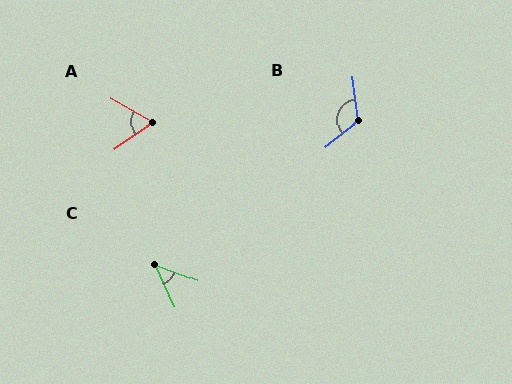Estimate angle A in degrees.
Approximately 65 degrees.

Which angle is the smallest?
C, at approximately 46 degrees.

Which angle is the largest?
B, at approximately 122 degrees.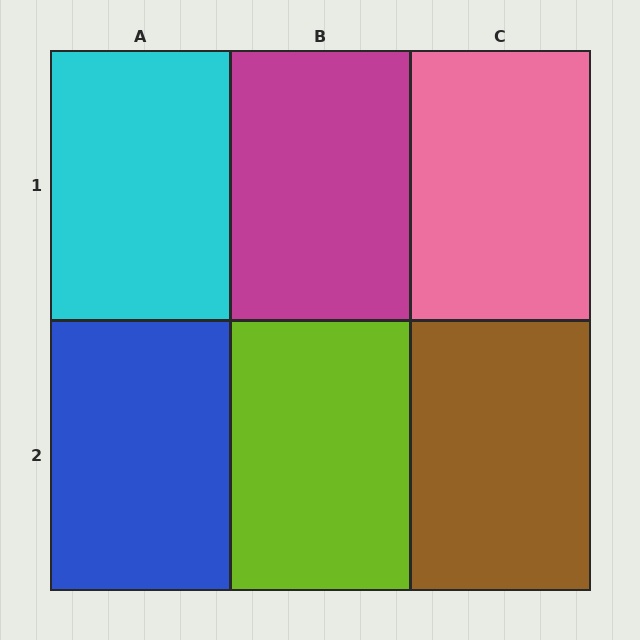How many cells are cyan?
1 cell is cyan.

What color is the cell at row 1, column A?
Cyan.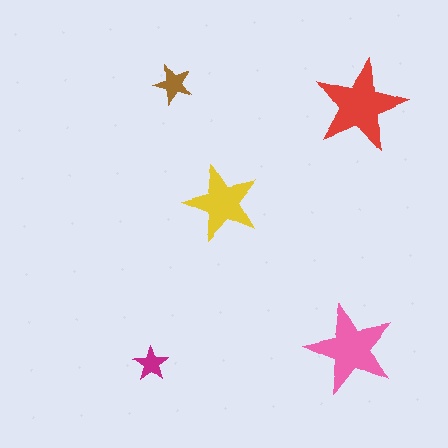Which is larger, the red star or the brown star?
The red one.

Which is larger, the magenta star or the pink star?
The pink one.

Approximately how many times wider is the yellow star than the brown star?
About 2 times wider.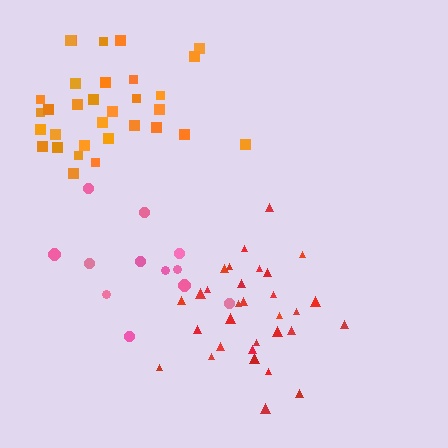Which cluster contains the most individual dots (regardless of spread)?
Orange (33).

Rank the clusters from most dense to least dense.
red, orange, pink.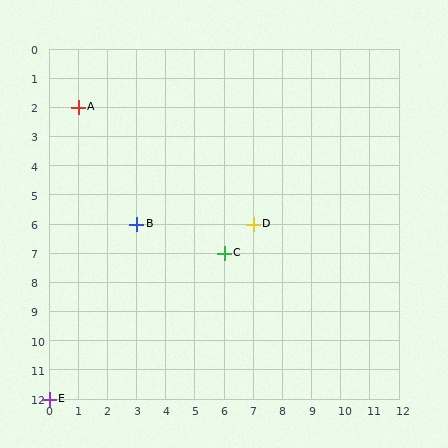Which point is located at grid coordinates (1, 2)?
Point A is at (1, 2).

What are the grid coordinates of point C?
Point C is at grid coordinates (6, 7).